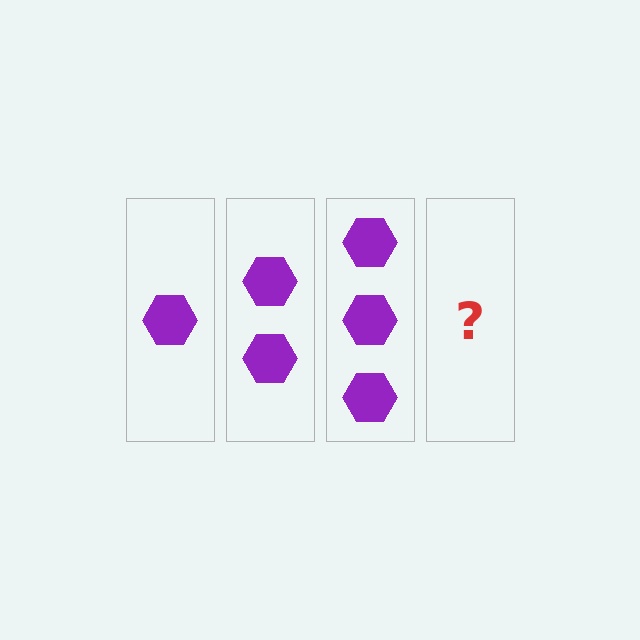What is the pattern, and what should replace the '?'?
The pattern is that each step adds one more hexagon. The '?' should be 4 hexagons.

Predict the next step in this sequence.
The next step is 4 hexagons.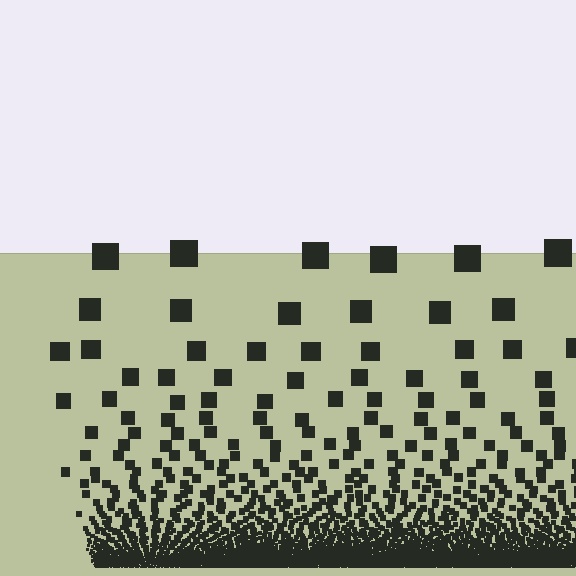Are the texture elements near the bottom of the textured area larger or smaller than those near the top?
Smaller. The gradient is inverted — elements near the bottom are smaller and denser.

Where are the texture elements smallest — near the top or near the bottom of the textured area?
Near the bottom.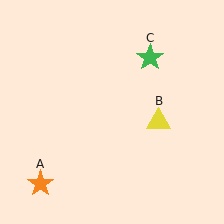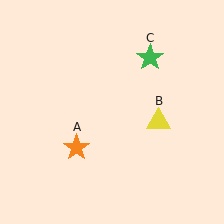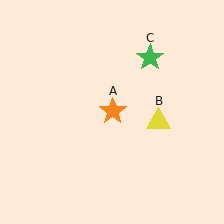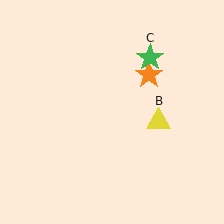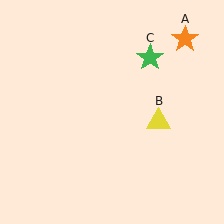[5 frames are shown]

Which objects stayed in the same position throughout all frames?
Yellow triangle (object B) and green star (object C) remained stationary.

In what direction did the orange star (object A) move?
The orange star (object A) moved up and to the right.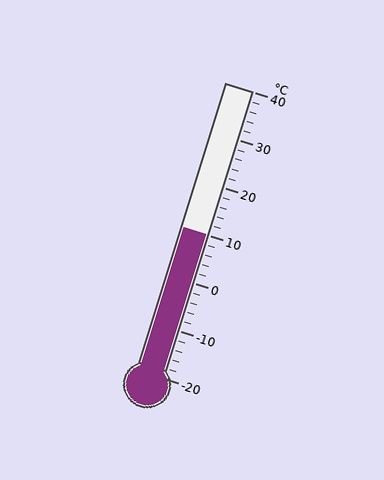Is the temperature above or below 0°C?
The temperature is above 0°C.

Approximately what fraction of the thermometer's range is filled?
The thermometer is filled to approximately 50% of its range.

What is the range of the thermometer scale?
The thermometer scale ranges from -20°C to 40°C.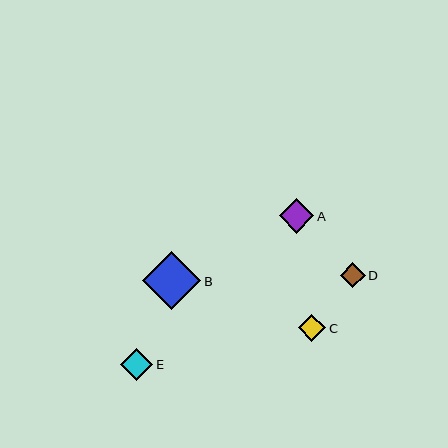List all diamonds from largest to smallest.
From largest to smallest: B, A, E, C, D.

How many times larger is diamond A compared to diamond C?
Diamond A is approximately 1.3 times the size of diamond C.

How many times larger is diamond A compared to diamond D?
Diamond A is approximately 1.4 times the size of diamond D.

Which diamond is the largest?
Diamond B is the largest with a size of approximately 58 pixels.